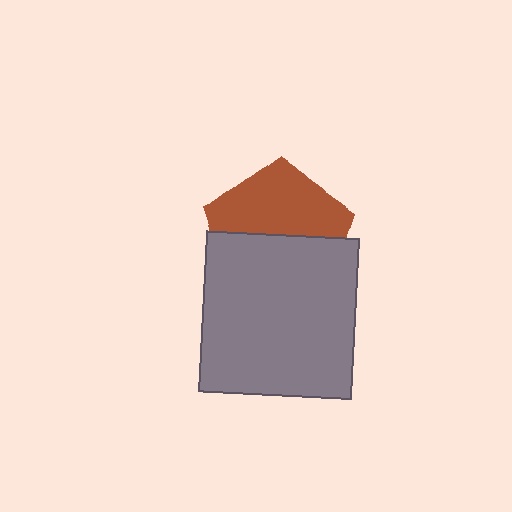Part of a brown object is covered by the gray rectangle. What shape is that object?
It is a pentagon.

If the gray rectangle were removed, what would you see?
You would see the complete brown pentagon.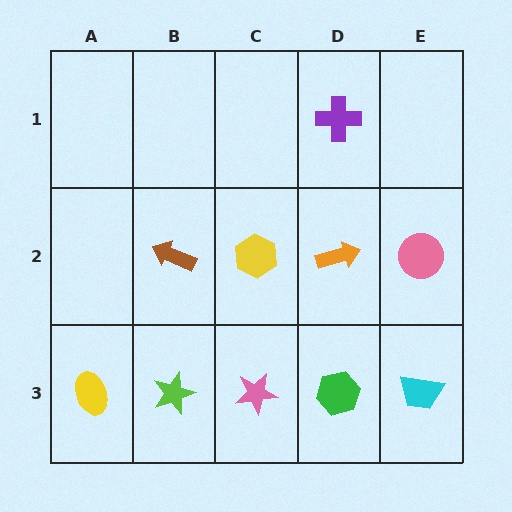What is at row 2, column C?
A yellow hexagon.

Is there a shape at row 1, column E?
No, that cell is empty.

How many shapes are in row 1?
1 shape.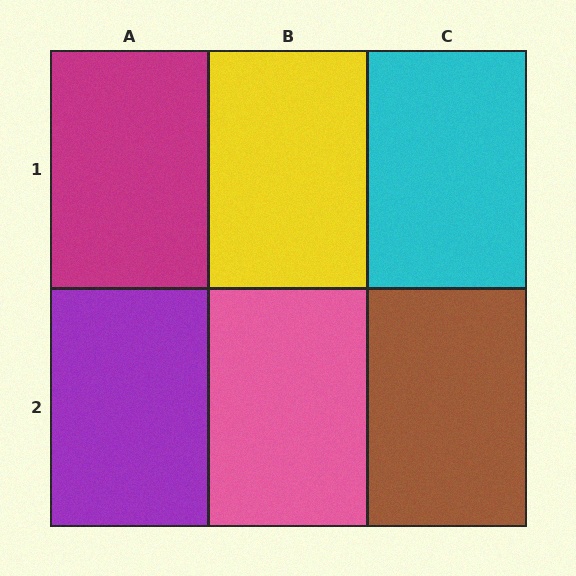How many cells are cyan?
1 cell is cyan.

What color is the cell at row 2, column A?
Purple.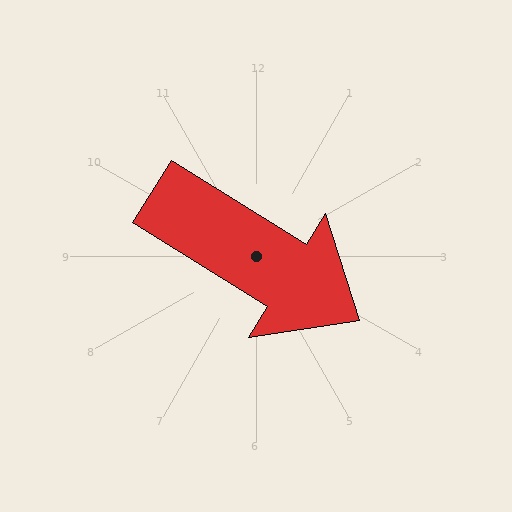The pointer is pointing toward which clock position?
Roughly 4 o'clock.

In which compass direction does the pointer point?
Southeast.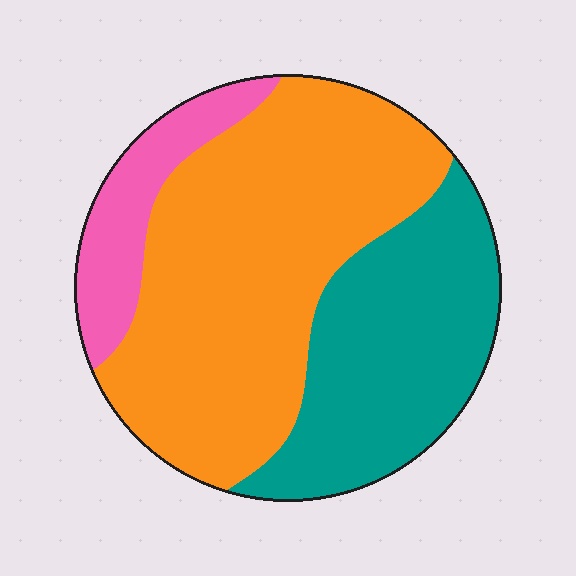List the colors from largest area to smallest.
From largest to smallest: orange, teal, pink.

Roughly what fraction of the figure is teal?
Teal takes up about one third (1/3) of the figure.